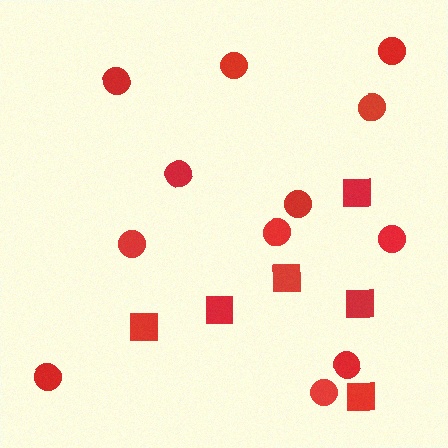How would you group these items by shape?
There are 2 groups: one group of circles (12) and one group of squares (6).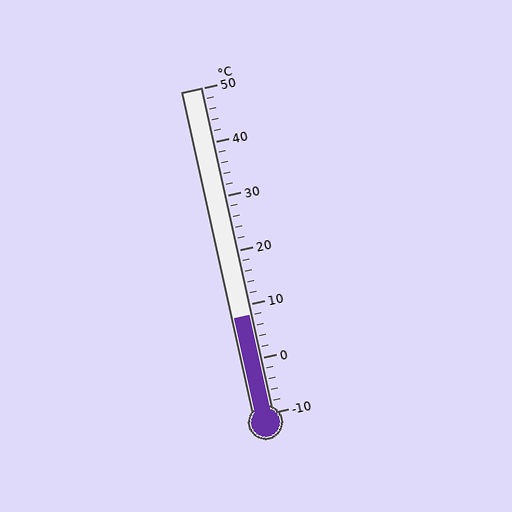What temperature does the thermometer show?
The thermometer shows approximately 8°C.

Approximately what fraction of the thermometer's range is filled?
The thermometer is filled to approximately 30% of its range.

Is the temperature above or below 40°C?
The temperature is below 40°C.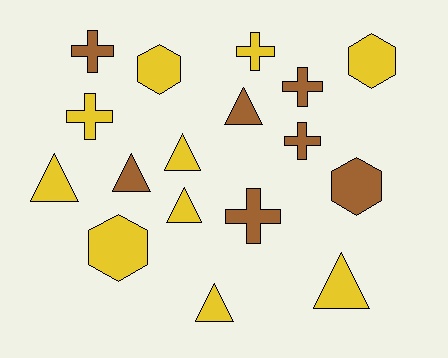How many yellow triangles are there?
There are 5 yellow triangles.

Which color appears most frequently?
Yellow, with 10 objects.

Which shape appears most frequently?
Triangle, with 7 objects.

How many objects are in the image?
There are 17 objects.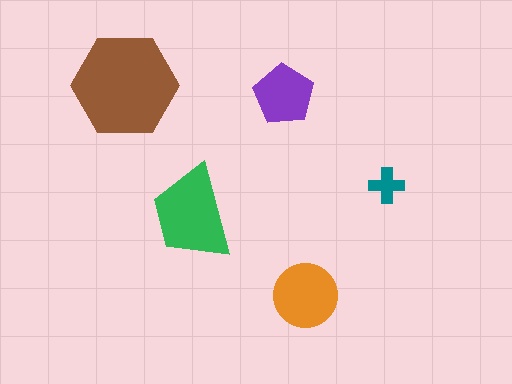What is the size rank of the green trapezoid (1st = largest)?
2nd.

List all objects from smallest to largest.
The teal cross, the purple pentagon, the orange circle, the green trapezoid, the brown hexagon.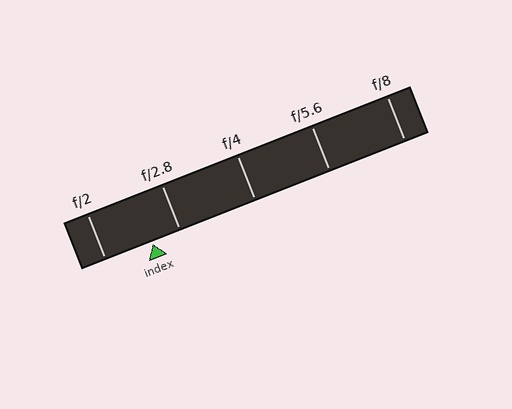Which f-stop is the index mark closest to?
The index mark is closest to f/2.8.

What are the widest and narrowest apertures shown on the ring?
The widest aperture shown is f/2 and the narrowest is f/8.